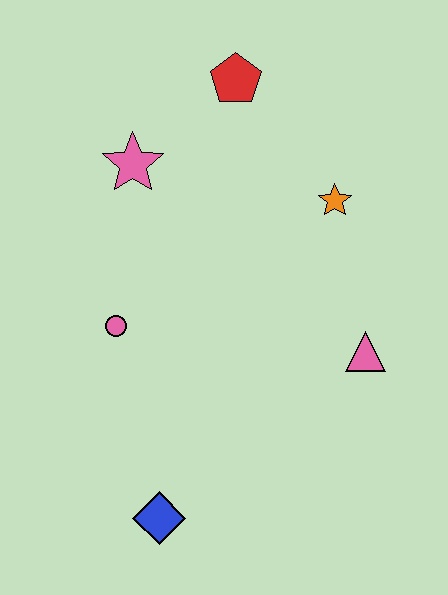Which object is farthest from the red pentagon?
The blue diamond is farthest from the red pentagon.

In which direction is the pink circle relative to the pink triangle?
The pink circle is to the left of the pink triangle.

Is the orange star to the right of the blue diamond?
Yes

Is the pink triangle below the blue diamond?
No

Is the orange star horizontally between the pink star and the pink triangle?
Yes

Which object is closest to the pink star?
The red pentagon is closest to the pink star.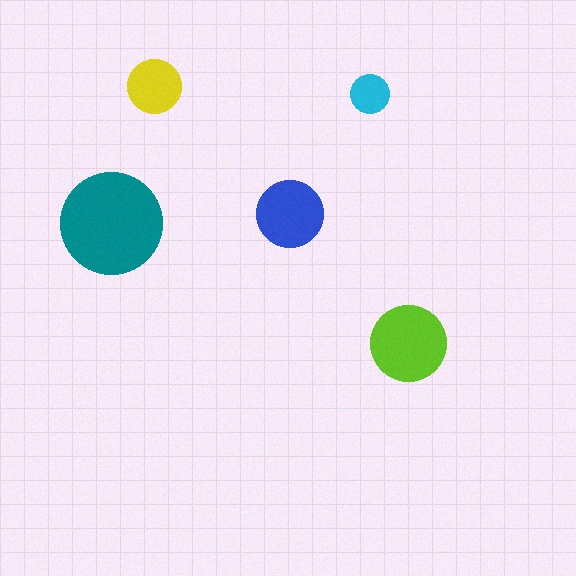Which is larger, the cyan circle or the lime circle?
The lime one.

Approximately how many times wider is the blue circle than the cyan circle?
About 1.5 times wider.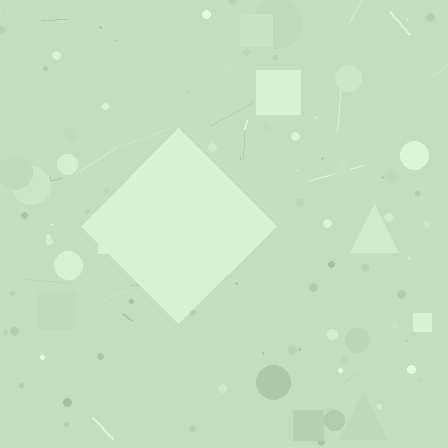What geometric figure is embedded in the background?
A diamond is embedded in the background.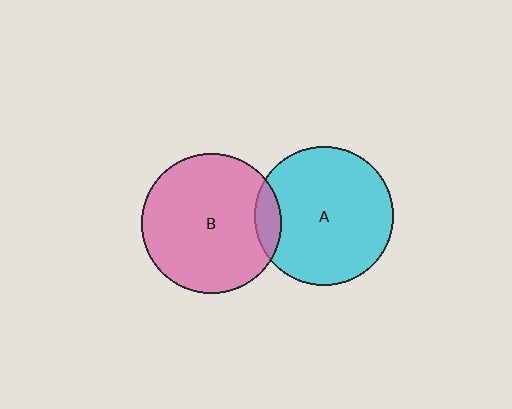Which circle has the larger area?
Circle B (pink).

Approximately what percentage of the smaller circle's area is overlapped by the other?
Approximately 10%.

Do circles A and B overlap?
Yes.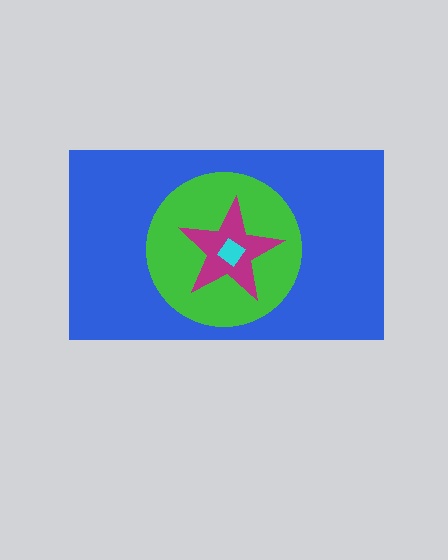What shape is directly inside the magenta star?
The cyan diamond.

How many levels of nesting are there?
4.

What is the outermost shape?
The blue rectangle.